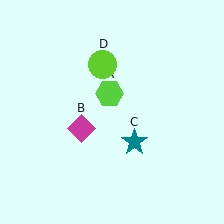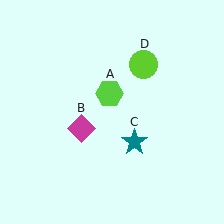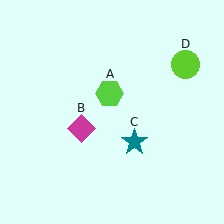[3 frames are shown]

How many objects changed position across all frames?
1 object changed position: lime circle (object D).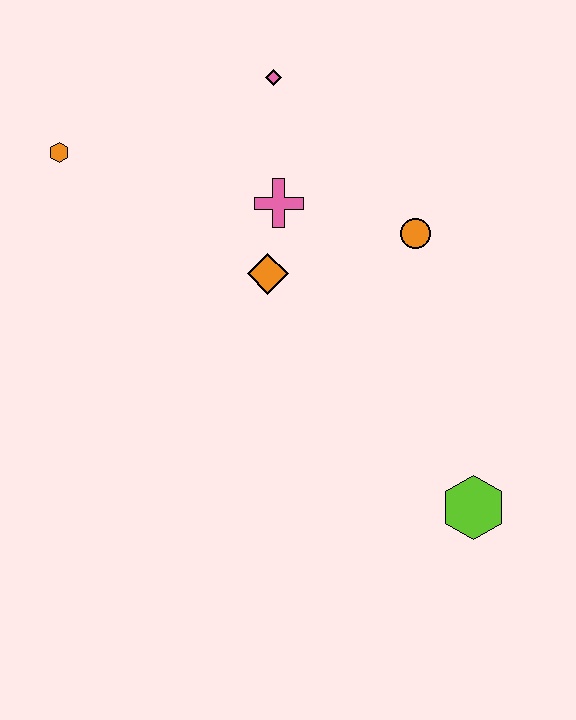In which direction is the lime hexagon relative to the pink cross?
The lime hexagon is below the pink cross.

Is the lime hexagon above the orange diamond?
No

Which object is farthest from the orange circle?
The orange hexagon is farthest from the orange circle.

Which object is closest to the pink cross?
The orange diamond is closest to the pink cross.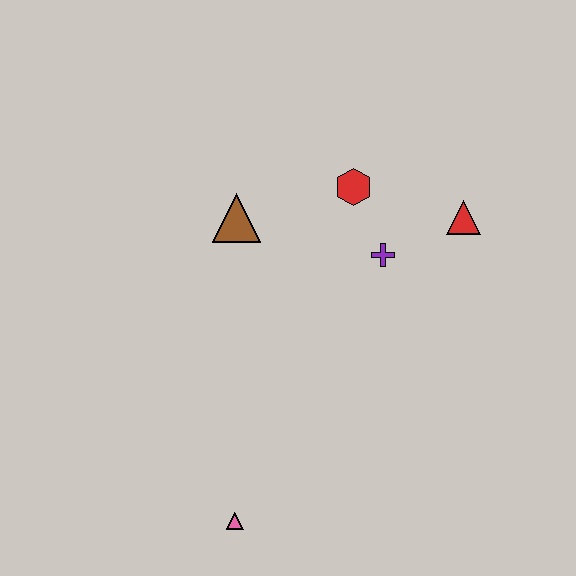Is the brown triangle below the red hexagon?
Yes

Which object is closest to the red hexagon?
The purple cross is closest to the red hexagon.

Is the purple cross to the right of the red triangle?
No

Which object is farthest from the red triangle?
The pink triangle is farthest from the red triangle.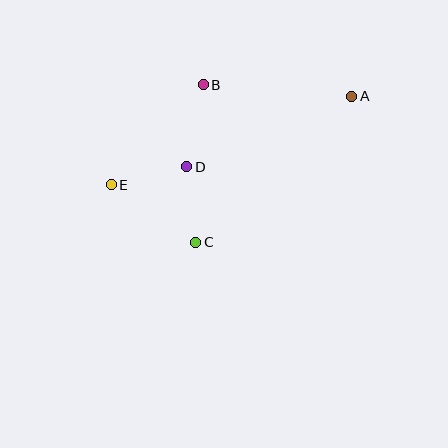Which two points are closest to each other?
Points C and D are closest to each other.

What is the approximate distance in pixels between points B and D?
The distance between B and D is approximately 83 pixels.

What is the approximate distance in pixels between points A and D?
The distance between A and D is approximately 179 pixels.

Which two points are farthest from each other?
Points A and E are farthest from each other.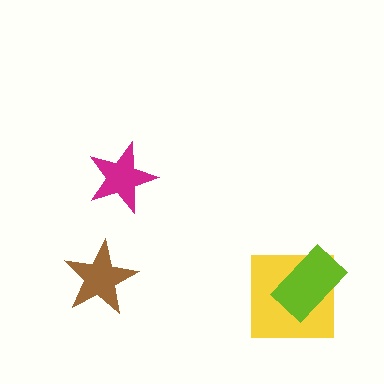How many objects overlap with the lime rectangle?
1 object overlaps with the lime rectangle.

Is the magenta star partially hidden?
No, no other shape covers it.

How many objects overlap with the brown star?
0 objects overlap with the brown star.